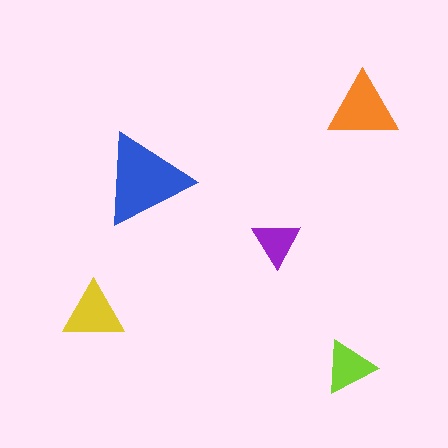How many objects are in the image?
There are 5 objects in the image.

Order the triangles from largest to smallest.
the blue one, the orange one, the yellow one, the lime one, the purple one.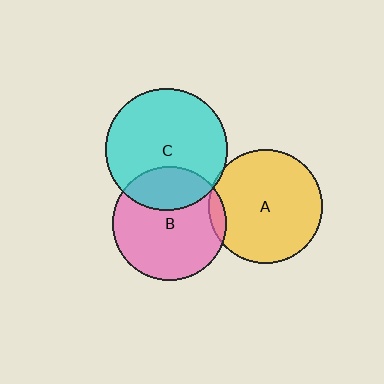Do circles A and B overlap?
Yes.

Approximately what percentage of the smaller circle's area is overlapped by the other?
Approximately 5%.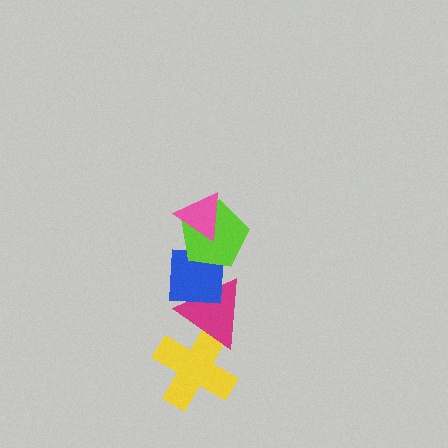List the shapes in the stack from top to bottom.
From top to bottom: the pink triangle, the lime pentagon, the blue square, the magenta triangle, the yellow cross.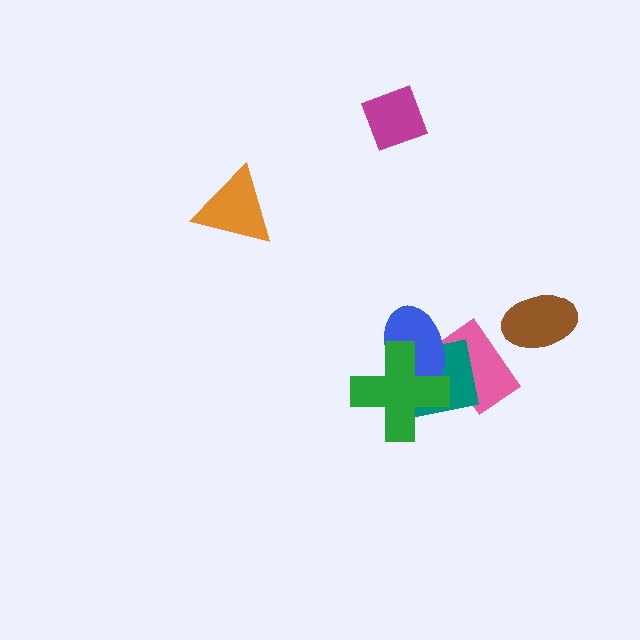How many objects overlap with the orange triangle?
0 objects overlap with the orange triangle.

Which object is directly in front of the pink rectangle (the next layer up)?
The teal square is directly in front of the pink rectangle.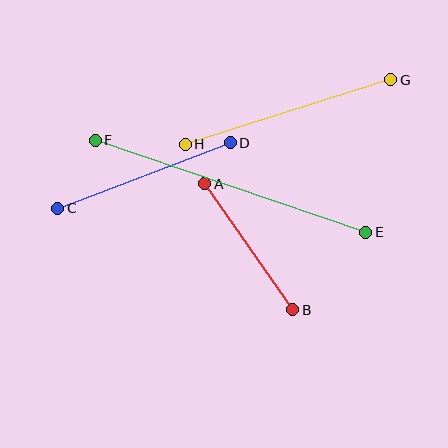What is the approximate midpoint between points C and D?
The midpoint is at approximately (144, 175) pixels.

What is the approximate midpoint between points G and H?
The midpoint is at approximately (288, 112) pixels.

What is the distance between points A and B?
The distance is approximately 154 pixels.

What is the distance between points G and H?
The distance is approximately 215 pixels.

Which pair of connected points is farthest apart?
Points E and F are farthest apart.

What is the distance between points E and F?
The distance is approximately 286 pixels.